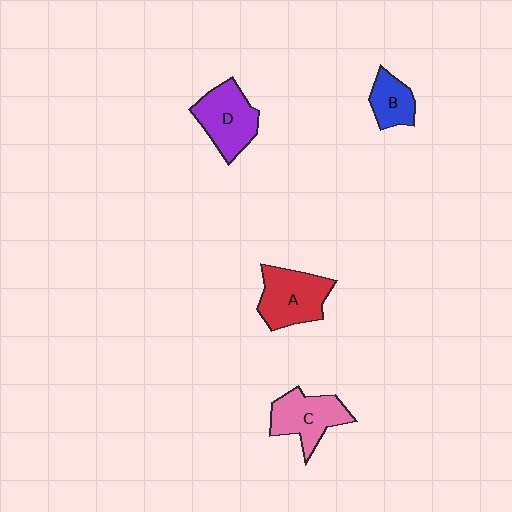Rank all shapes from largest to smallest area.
From largest to smallest: A (red), D (purple), C (pink), B (blue).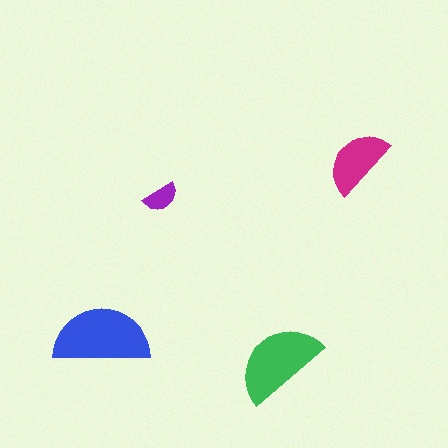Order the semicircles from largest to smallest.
the blue one, the green one, the magenta one, the purple one.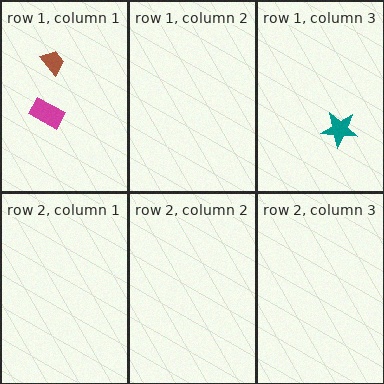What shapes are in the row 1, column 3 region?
The teal star.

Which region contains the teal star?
The row 1, column 3 region.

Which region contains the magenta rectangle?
The row 1, column 1 region.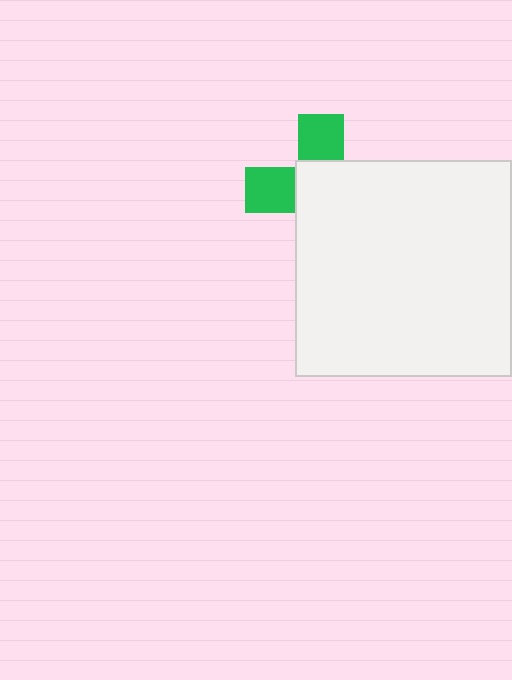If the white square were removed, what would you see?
You would see the complete green cross.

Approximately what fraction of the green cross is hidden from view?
Roughly 63% of the green cross is hidden behind the white square.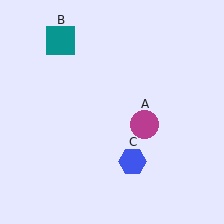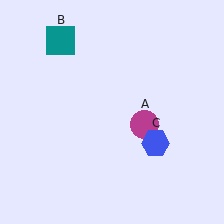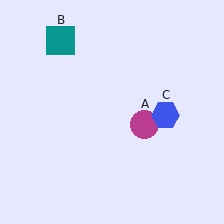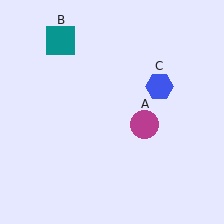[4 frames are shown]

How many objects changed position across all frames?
1 object changed position: blue hexagon (object C).